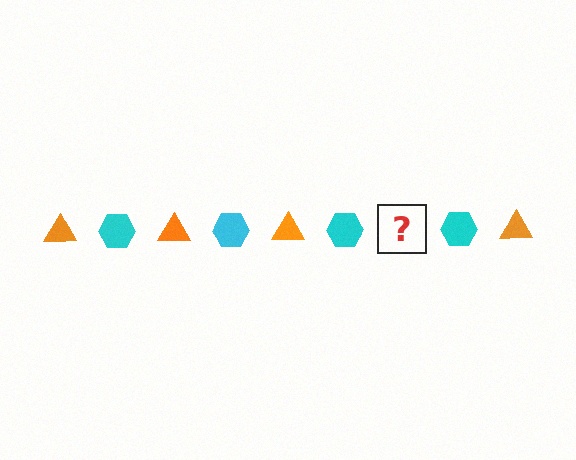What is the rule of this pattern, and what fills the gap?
The rule is that the pattern alternates between orange triangle and cyan hexagon. The gap should be filled with an orange triangle.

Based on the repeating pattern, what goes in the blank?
The blank should be an orange triangle.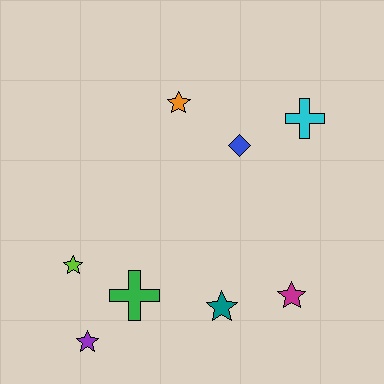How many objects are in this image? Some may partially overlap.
There are 8 objects.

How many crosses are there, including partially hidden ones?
There are 2 crosses.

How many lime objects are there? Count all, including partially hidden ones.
There is 1 lime object.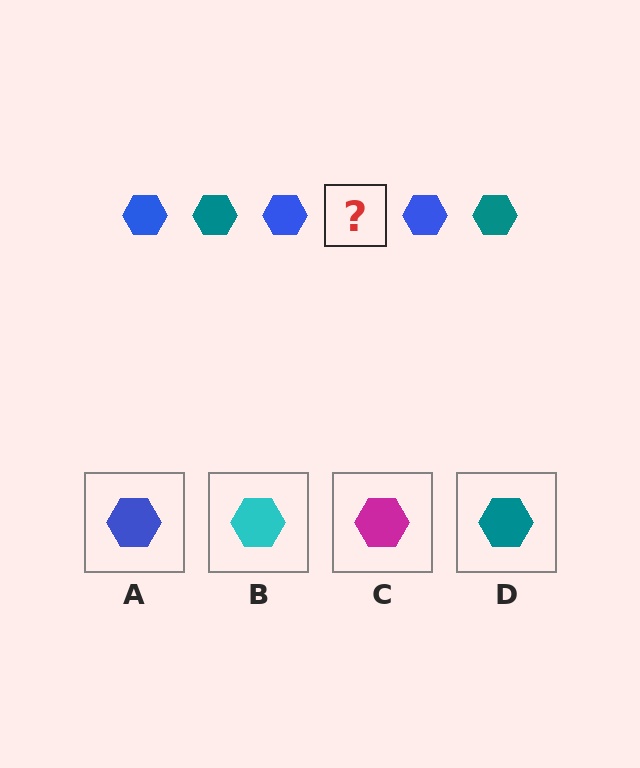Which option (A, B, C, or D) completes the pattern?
D.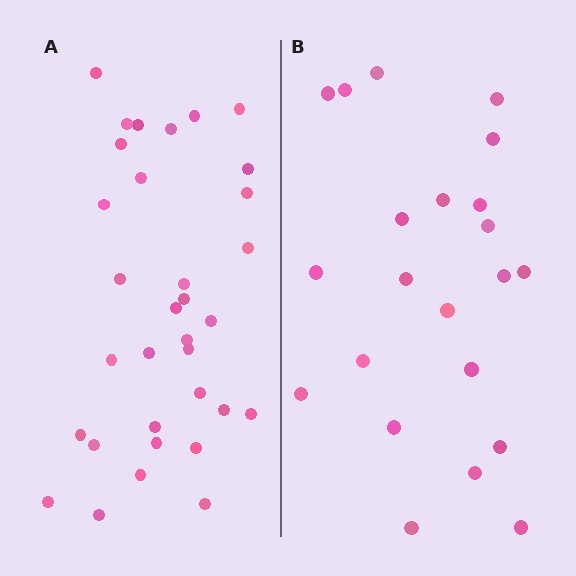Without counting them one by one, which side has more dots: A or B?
Region A (the left region) has more dots.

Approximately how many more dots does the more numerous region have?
Region A has roughly 12 or so more dots than region B.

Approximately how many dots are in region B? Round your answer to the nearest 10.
About 20 dots. (The exact count is 22, which rounds to 20.)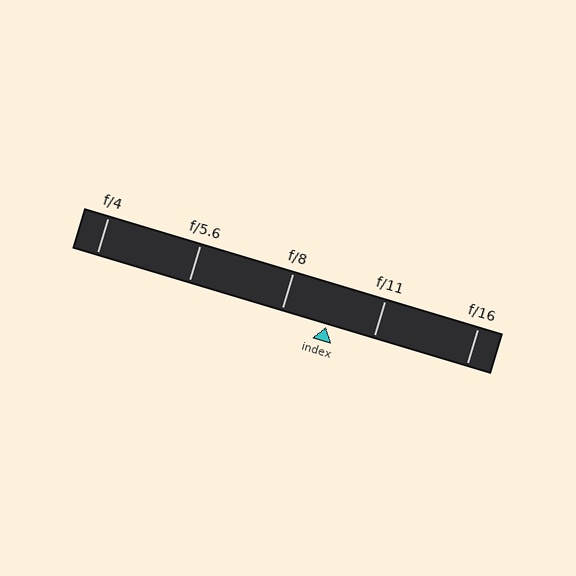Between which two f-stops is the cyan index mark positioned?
The index mark is between f/8 and f/11.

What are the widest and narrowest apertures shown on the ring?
The widest aperture shown is f/4 and the narrowest is f/16.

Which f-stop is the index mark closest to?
The index mark is closest to f/8.